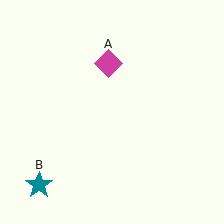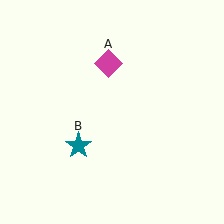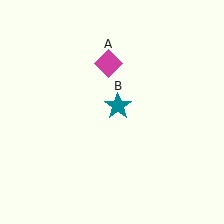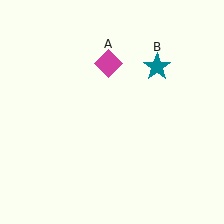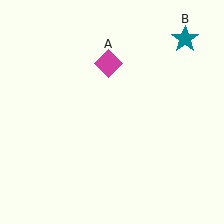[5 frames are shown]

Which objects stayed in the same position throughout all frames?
Magenta diamond (object A) remained stationary.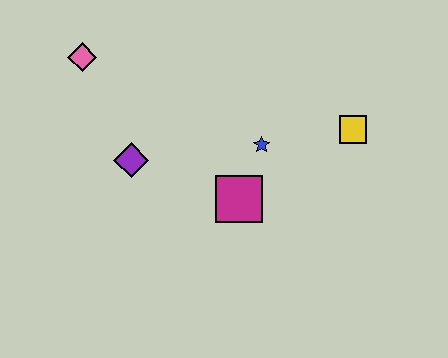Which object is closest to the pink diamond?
The purple diamond is closest to the pink diamond.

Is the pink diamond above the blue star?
Yes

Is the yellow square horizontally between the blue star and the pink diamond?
No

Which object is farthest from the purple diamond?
The yellow square is farthest from the purple diamond.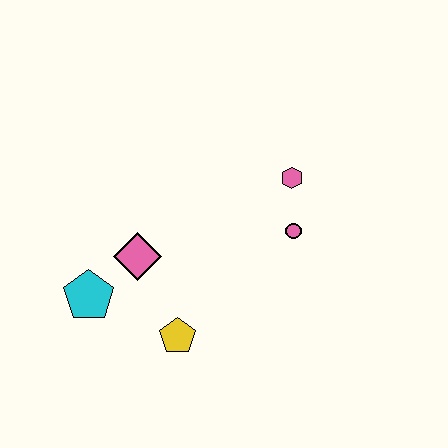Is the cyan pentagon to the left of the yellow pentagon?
Yes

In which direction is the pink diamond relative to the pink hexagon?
The pink diamond is to the left of the pink hexagon.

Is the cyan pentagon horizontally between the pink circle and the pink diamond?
No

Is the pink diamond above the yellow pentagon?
Yes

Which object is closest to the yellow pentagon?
The pink diamond is closest to the yellow pentagon.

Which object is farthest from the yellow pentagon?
The pink hexagon is farthest from the yellow pentagon.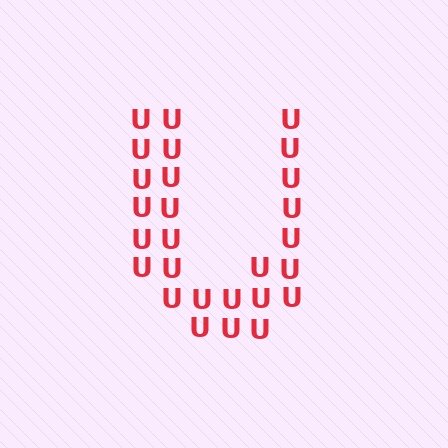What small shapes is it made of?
It is made of small letter U's.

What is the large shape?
The large shape is the letter U.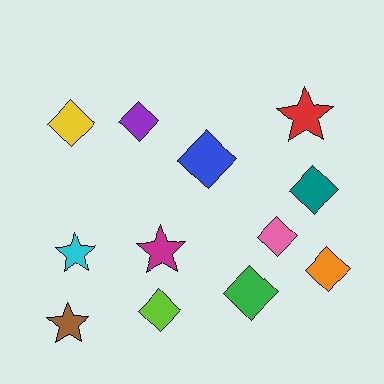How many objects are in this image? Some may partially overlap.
There are 12 objects.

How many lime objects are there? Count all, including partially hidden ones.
There is 1 lime object.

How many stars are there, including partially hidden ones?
There are 4 stars.